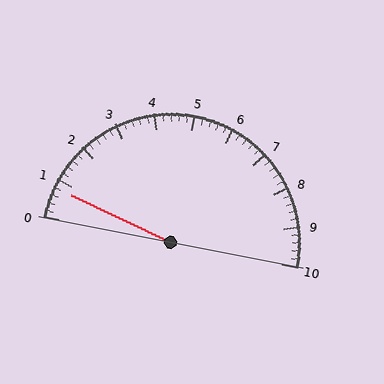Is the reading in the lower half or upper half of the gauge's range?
The reading is in the lower half of the range (0 to 10).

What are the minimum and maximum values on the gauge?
The gauge ranges from 0 to 10.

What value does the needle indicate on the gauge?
The needle indicates approximately 0.8.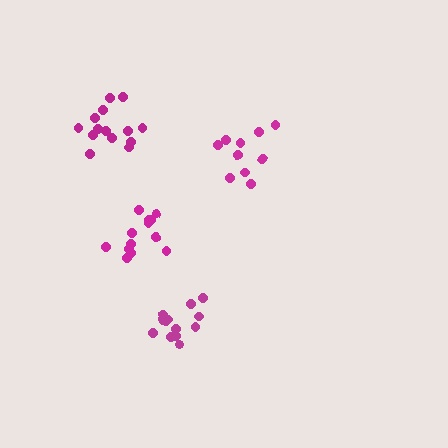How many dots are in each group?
Group 1: 13 dots, Group 2: 13 dots, Group 3: 10 dots, Group 4: 14 dots (50 total).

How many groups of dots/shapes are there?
There are 4 groups.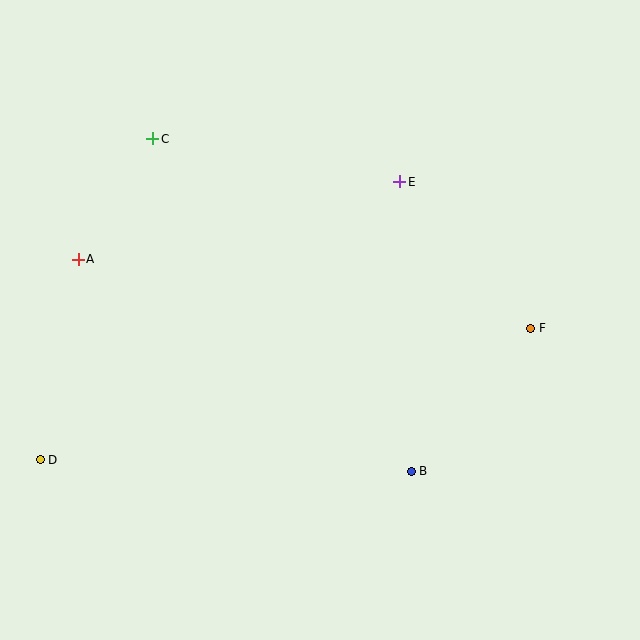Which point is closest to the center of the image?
Point E at (400, 182) is closest to the center.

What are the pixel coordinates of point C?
Point C is at (153, 139).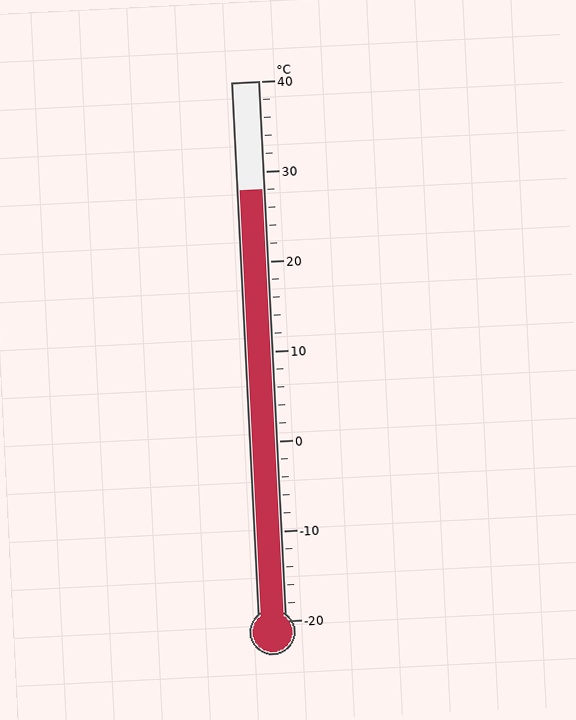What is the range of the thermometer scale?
The thermometer scale ranges from -20°C to 40°C.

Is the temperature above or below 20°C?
The temperature is above 20°C.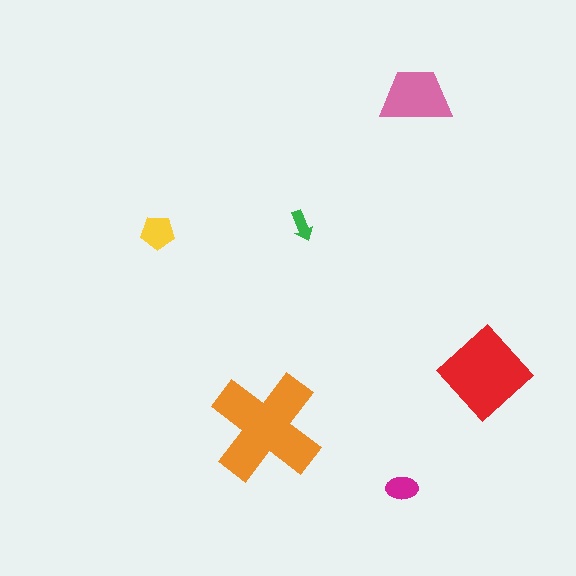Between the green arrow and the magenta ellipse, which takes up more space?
The magenta ellipse.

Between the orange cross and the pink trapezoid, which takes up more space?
The orange cross.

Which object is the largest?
The orange cross.